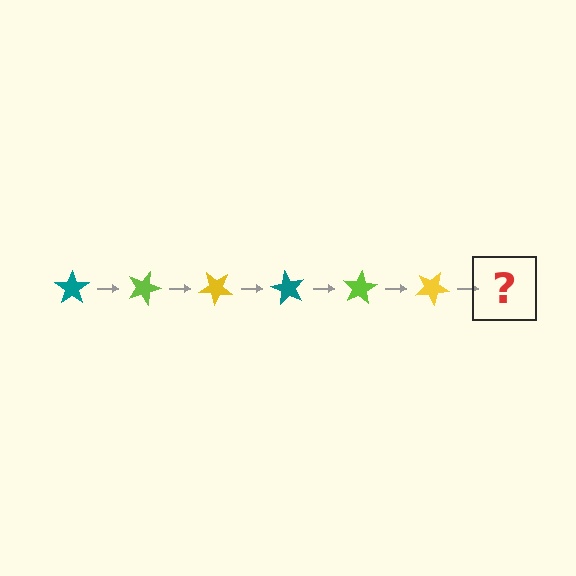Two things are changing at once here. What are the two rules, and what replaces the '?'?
The two rules are that it rotates 20 degrees each step and the color cycles through teal, lime, and yellow. The '?' should be a teal star, rotated 120 degrees from the start.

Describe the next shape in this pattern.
It should be a teal star, rotated 120 degrees from the start.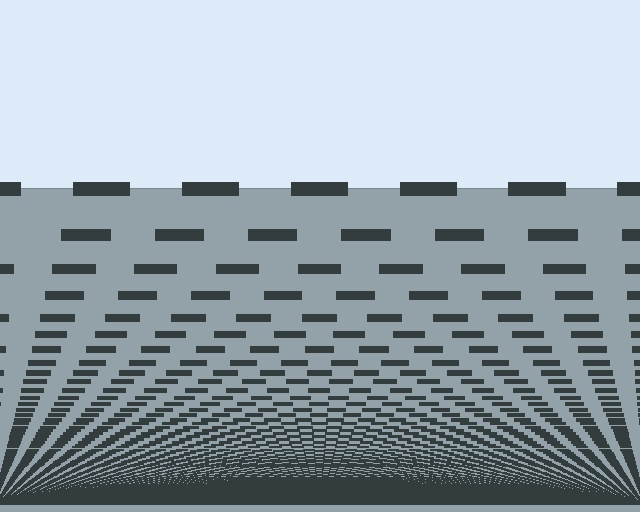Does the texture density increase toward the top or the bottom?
Density increases toward the bottom.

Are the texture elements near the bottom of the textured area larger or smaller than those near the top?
Smaller. The gradient is inverted — elements near the bottom are smaller and denser.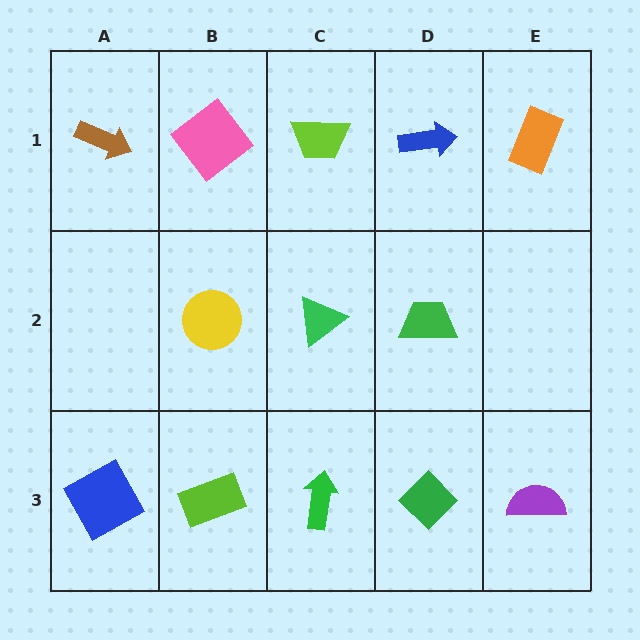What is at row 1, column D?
A blue arrow.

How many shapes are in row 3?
5 shapes.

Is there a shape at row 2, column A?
No, that cell is empty.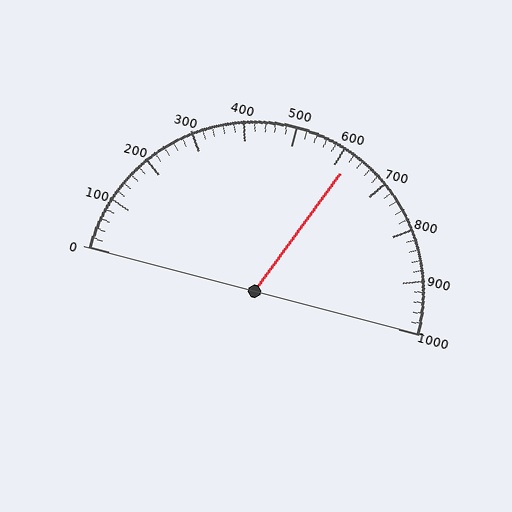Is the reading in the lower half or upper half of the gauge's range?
The reading is in the upper half of the range (0 to 1000).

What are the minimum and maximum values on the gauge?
The gauge ranges from 0 to 1000.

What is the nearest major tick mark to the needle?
The nearest major tick mark is 600.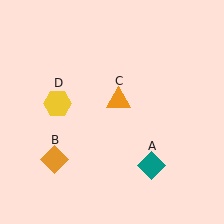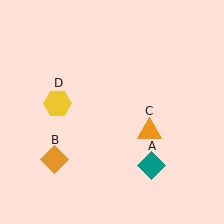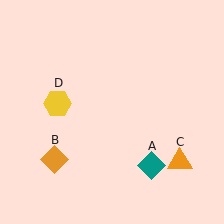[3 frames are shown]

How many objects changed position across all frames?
1 object changed position: orange triangle (object C).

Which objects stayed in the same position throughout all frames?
Teal diamond (object A) and orange diamond (object B) and yellow hexagon (object D) remained stationary.